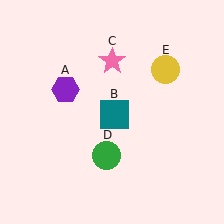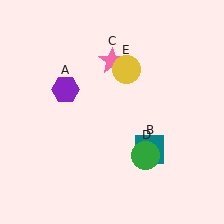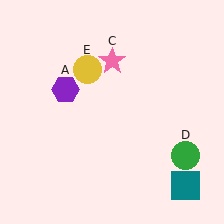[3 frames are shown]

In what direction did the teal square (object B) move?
The teal square (object B) moved down and to the right.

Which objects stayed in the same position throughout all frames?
Purple hexagon (object A) and pink star (object C) remained stationary.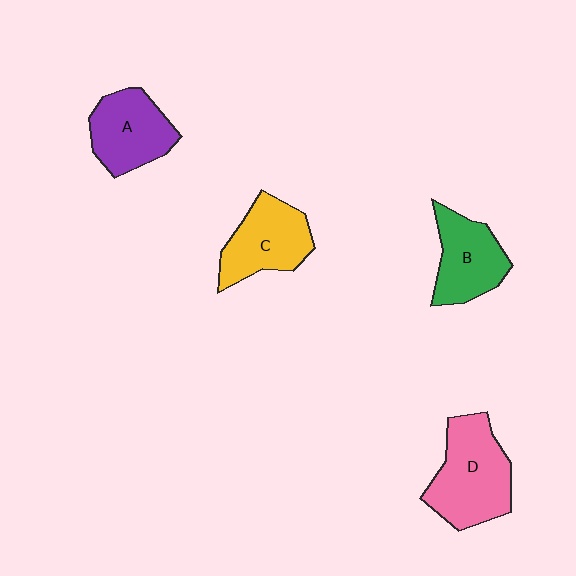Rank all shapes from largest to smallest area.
From largest to smallest: D (pink), C (yellow), A (purple), B (green).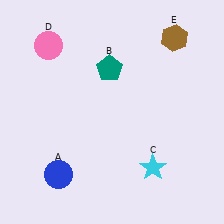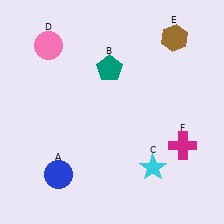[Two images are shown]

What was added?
A magenta cross (F) was added in Image 2.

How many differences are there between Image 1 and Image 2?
There is 1 difference between the two images.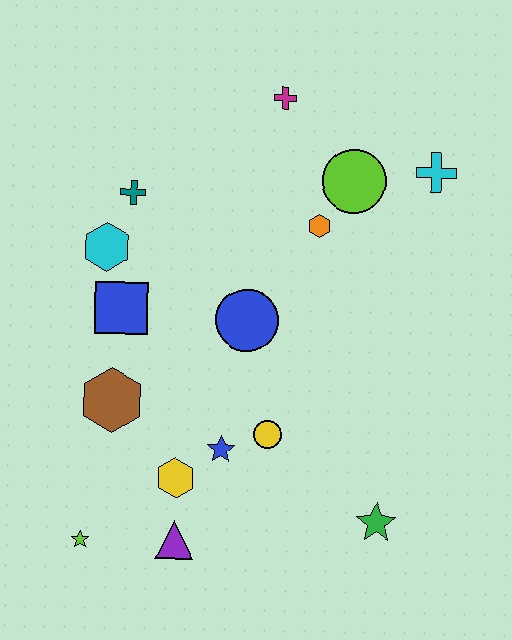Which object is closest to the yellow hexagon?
The blue star is closest to the yellow hexagon.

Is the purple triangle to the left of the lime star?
No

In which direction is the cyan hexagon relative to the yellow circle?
The cyan hexagon is above the yellow circle.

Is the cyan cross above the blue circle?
Yes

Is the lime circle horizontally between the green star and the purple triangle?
Yes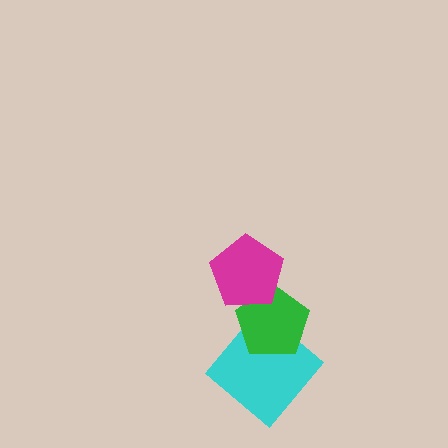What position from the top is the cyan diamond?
The cyan diamond is 3rd from the top.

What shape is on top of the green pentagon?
The magenta pentagon is on top of the green pentagon.